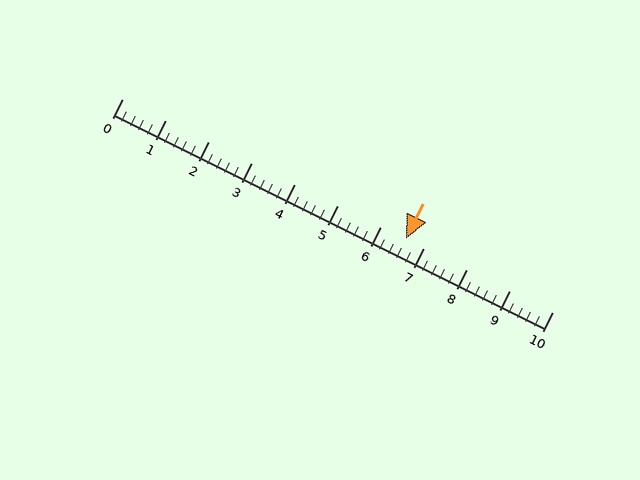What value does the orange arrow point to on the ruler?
The orange arrow points to approximately 6.6.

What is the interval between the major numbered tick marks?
The major tick marks are spaced 1 units apart.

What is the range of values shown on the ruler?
The ruler shows values from 0 to 10.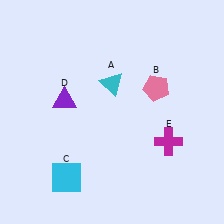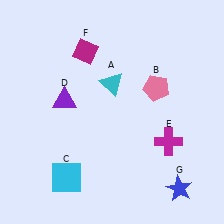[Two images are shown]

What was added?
A magenta diamond (F), a blue star (G) were added in Image 2.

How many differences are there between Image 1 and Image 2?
There are 2 differences between the two images.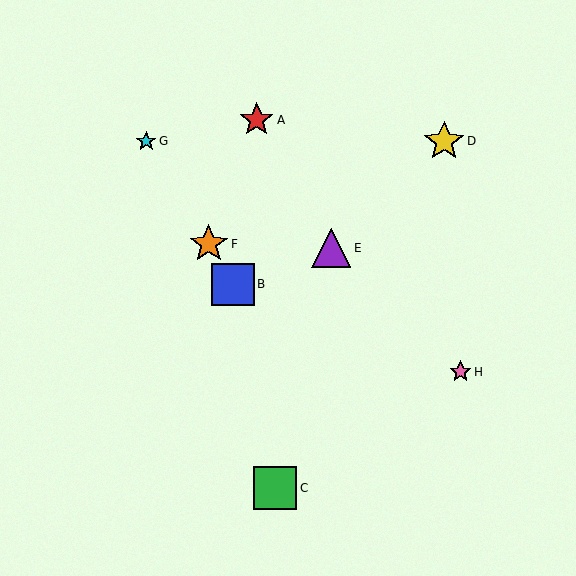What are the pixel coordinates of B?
Object B is at (233, 284).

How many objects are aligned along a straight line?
3 objects (B, F, G) are aligned along a straight line.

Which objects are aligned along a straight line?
Objects B, F, G are aligned along a straight line.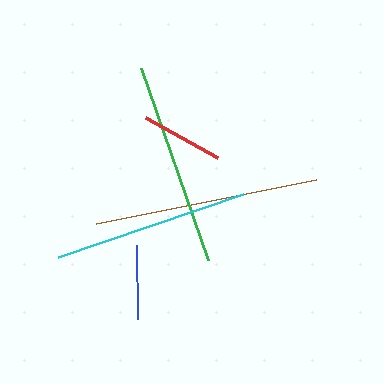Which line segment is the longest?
The brown line is the longest at approximately 224 pixels.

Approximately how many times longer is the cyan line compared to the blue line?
The cyan line is approximately 2.7 times the length of the blue line.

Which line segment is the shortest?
The blue line is the shortest at approximately 73 pixels.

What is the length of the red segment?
The red segment is approximately 82 pixels long.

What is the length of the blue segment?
The blue segment is approximately 73 pixels long.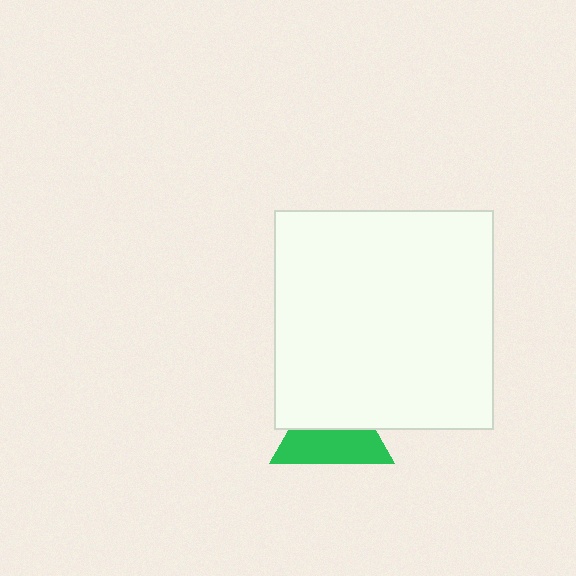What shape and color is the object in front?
The object in front is a white square.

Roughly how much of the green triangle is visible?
About half of it is visible (roughly 52%).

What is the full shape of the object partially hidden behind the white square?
The partially hidden object is a green triangle.